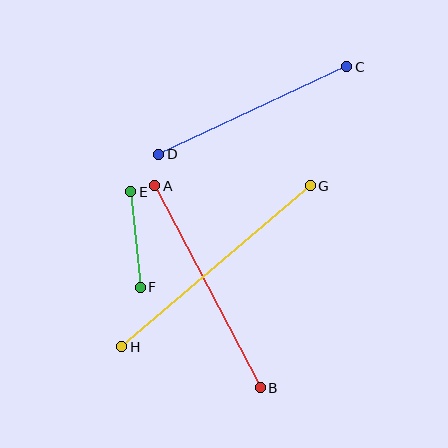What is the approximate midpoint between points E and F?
The midpoint is at approximately (135, 239) pixels.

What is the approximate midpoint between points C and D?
The midpoint is at approximately (253, 111) pixels.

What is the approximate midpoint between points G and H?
The midpoint is at approximately (216, 266) pixels.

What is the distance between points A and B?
The distance is approximately 228 pixels.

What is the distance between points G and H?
The distance is approximately 248 pixels.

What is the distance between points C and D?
The distance is approximately 208 pixels.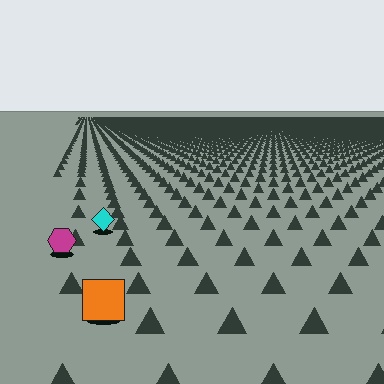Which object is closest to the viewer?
The orange square is closest. The texture marks near it are larger and more spread out.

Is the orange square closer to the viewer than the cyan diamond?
Yes. The orange square is closer — you can tell from the texture gradient: the ground texture is coarser near it.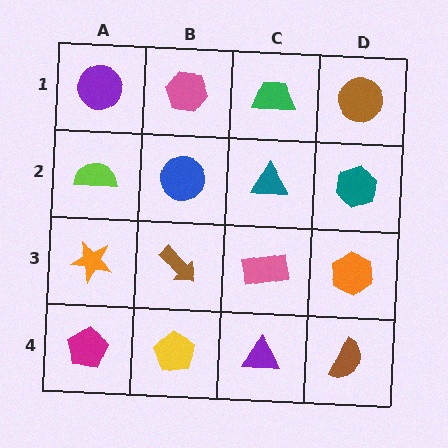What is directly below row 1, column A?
A lime semicircle.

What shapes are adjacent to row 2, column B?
A pink hexagon (row 1, column B), a brown arrow (row 3, column B), a lime semicircle (row 2, column A), a teal triangle (row 2, column C).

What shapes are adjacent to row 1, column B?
A blue circle (row 2, column B), a purple circle (row 1, column A), a green trapezoid (row 1, column C).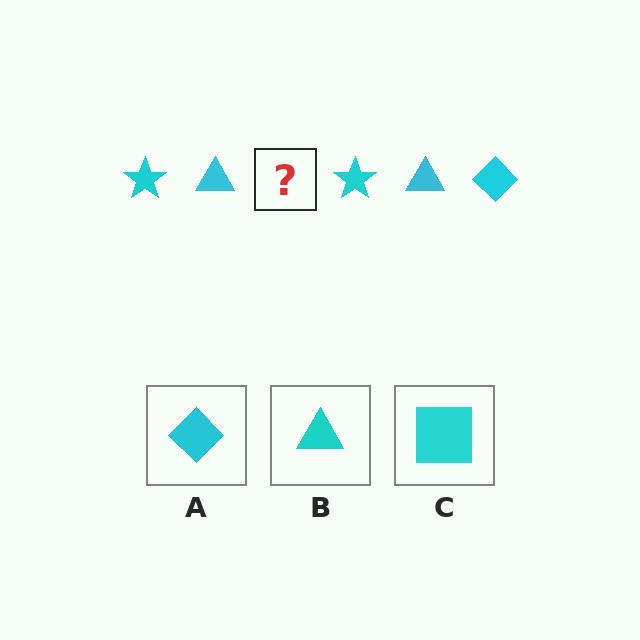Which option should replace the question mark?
Option A.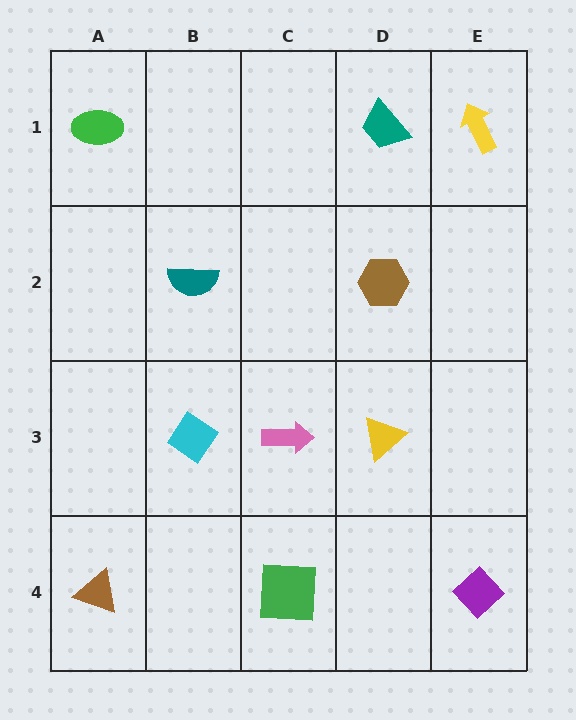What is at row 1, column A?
A green ellipse.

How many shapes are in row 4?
3 shapes.